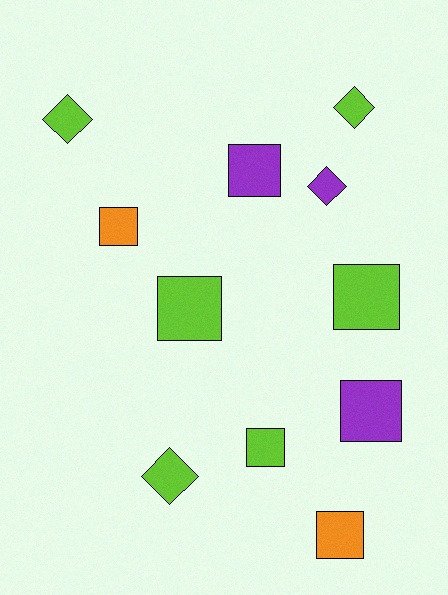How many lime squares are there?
There are 3 lime squares.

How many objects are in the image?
There are 11 objects.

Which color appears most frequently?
Lime, with 6 objects.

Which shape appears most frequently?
Square, with 7 objects.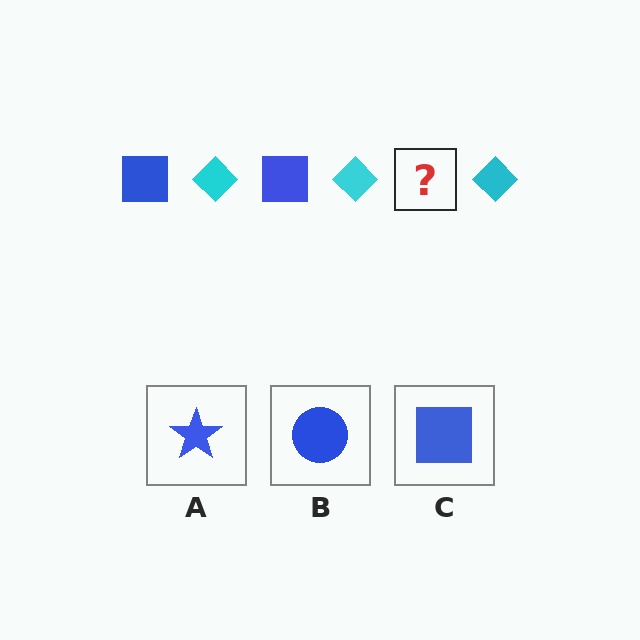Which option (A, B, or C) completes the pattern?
C.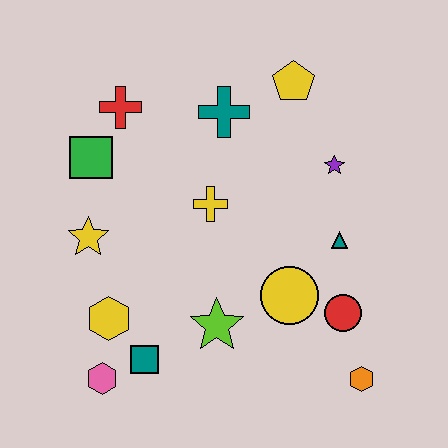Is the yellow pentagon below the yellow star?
No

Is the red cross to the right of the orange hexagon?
No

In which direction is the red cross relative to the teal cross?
The red cross is to the left of the teal cross.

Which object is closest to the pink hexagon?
The teal square is closest to the pink hexagon.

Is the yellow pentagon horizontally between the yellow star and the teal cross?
No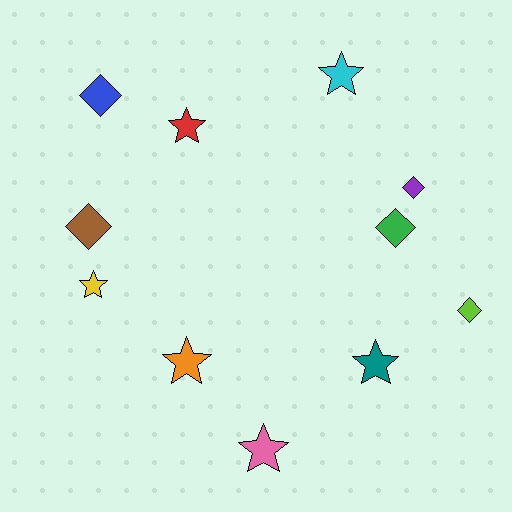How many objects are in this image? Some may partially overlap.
There are 11 objects.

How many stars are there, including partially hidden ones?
There are 6 stars.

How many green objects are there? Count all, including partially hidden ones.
There is 1 green object.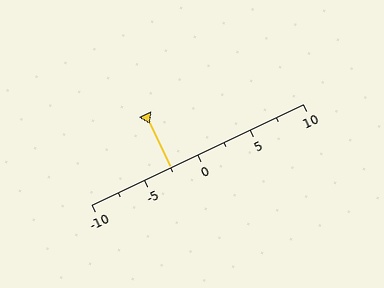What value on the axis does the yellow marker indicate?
The marker indicates approximately -2.5.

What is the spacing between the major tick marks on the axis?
The major ticks are spaced 5 apart.